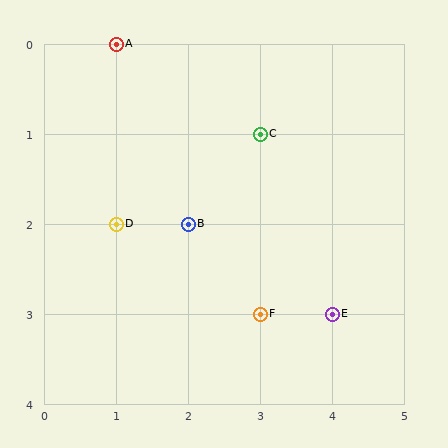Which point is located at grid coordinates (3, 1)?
Point C is at (3, 1).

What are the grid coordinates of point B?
Point B is at grid coordinates (2, 2).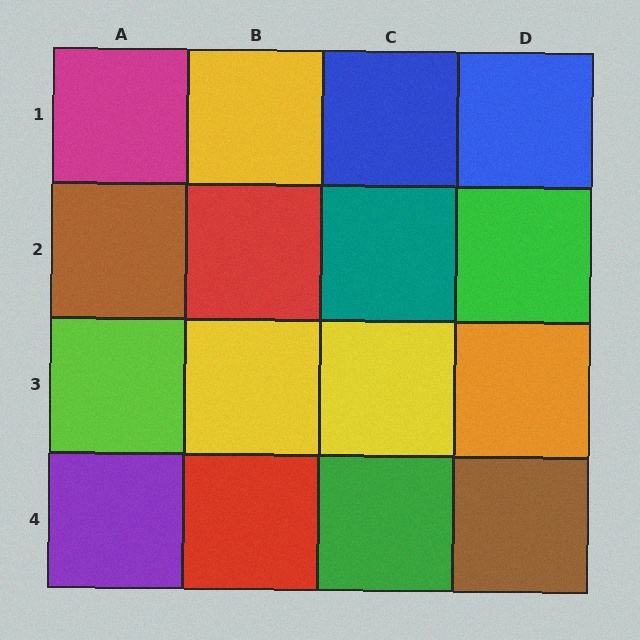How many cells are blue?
2 cells are blue.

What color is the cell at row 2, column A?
Brown.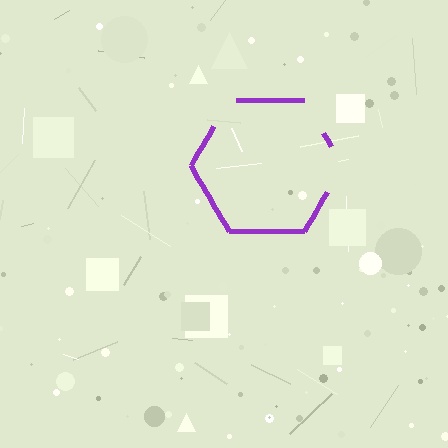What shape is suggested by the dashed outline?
The dashed outline suggests a hexagon.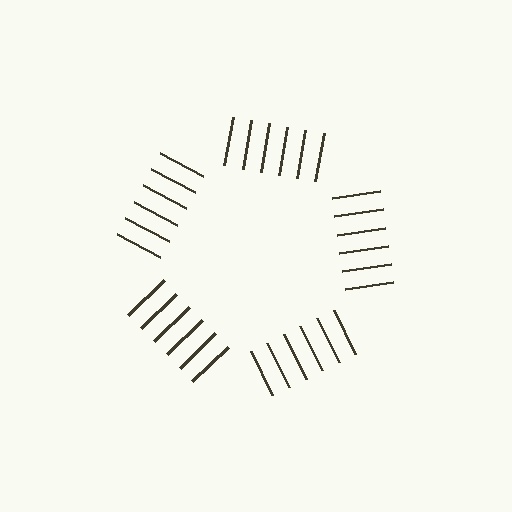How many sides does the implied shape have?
5 sides — the line-ends trace a pentagon.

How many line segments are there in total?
30 — 6 along each of the 5 edges.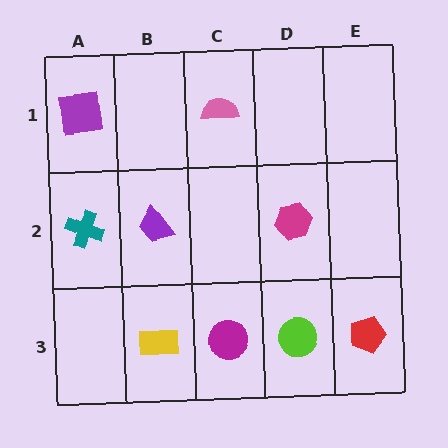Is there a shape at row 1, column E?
No, that cell is empty.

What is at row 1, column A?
A purple square.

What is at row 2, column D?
A magenta hexagon.